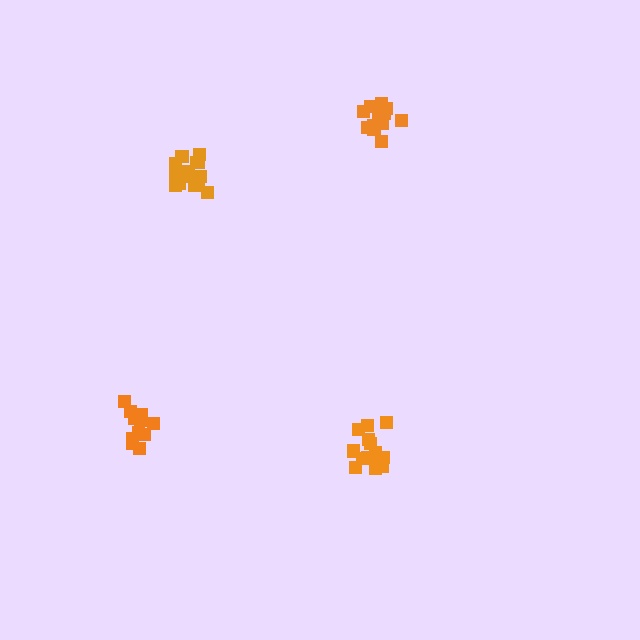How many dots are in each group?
Group 1: 11 dots, Group 2: 12 dots, Group 3: 15 dots, Group 4: 17 dots (55 total).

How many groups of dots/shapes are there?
There are 4 groups.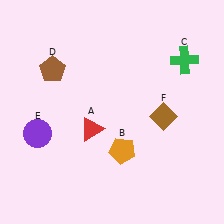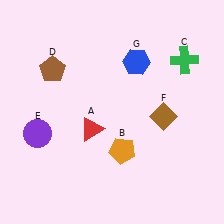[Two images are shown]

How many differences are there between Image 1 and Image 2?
There is 1 difference between the two images.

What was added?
A blue hexagon (G) was added in Image 2.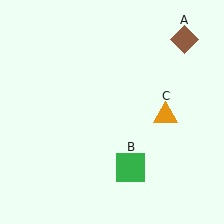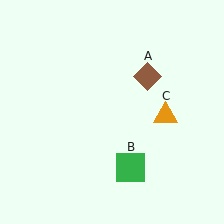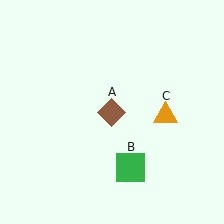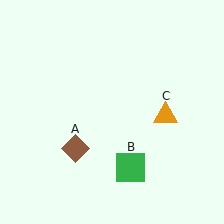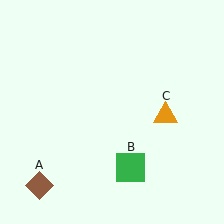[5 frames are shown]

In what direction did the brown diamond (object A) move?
The brown diamond (object A) moved down and to the left.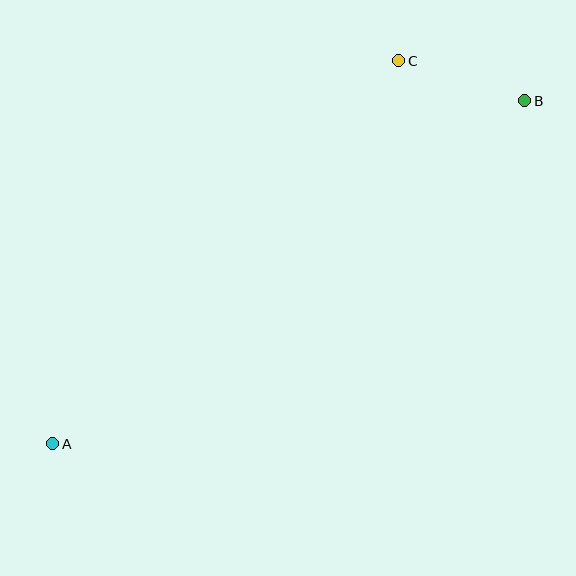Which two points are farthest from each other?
Points A and B are farthest from each other.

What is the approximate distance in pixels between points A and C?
The distance between A and C is approximately 516 pixels.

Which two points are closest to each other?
Points B and C are closest to each other.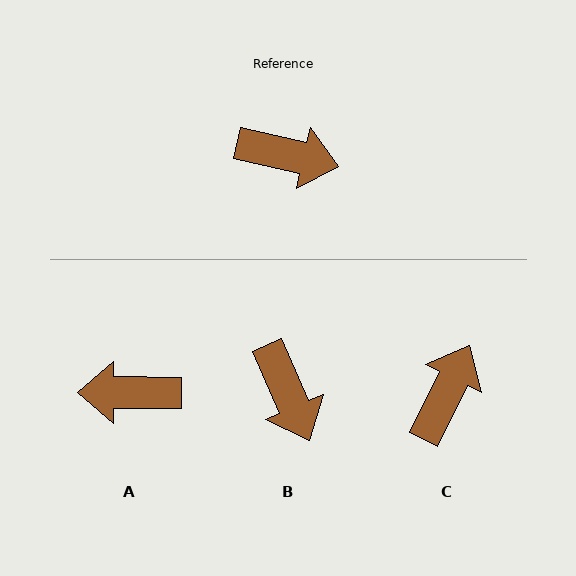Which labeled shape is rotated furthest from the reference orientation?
A, about 168 degrees away.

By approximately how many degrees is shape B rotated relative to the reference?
Approximately 53 degrees clockwise.